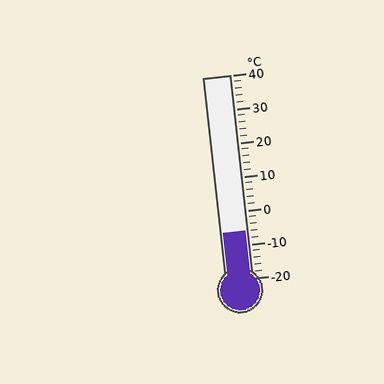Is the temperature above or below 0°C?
The temperature is below 0°C.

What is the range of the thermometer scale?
The thermometer scale ranges from -20°C to 40°C.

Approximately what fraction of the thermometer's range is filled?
The thermometer is filled to approximately 25% of its range.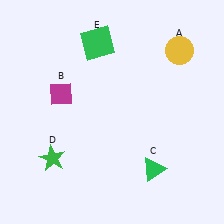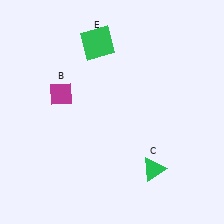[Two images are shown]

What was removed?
The yellow circle (A), the green star (D) were removed in Image 2.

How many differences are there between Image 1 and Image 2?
There are 2 differences between the two images.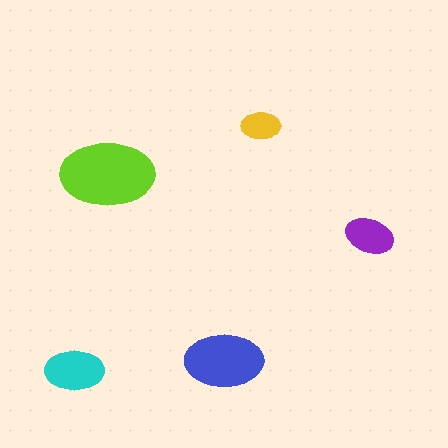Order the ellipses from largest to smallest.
the lime one, the blue one, the cyan one, the purple one, the yellow one.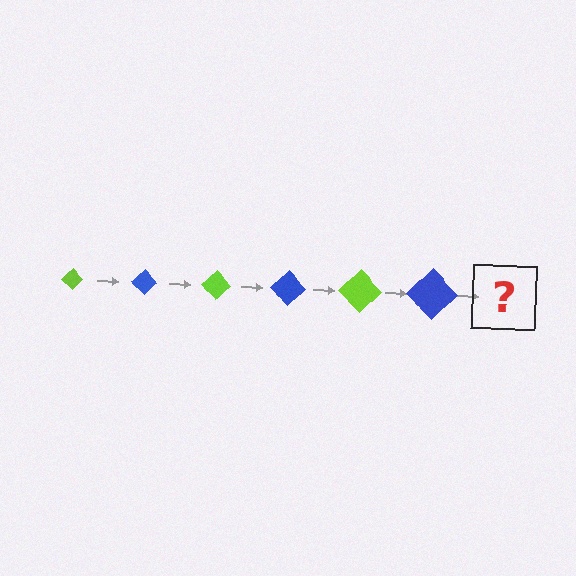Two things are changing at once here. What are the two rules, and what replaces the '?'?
The two rules are that the diamond grows larger each step and the color cycles through lime and blue. The '?' should be a lime diamond, larger than the previous one.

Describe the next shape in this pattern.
It should be a lime diamond, larger than the previous one.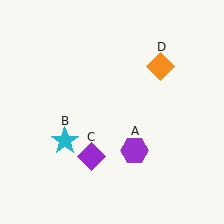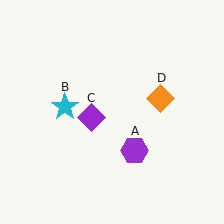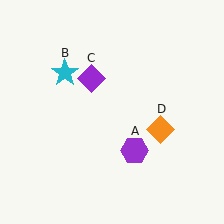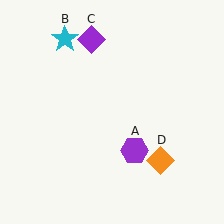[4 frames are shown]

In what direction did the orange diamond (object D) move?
The orange diamond (object D) moved down.